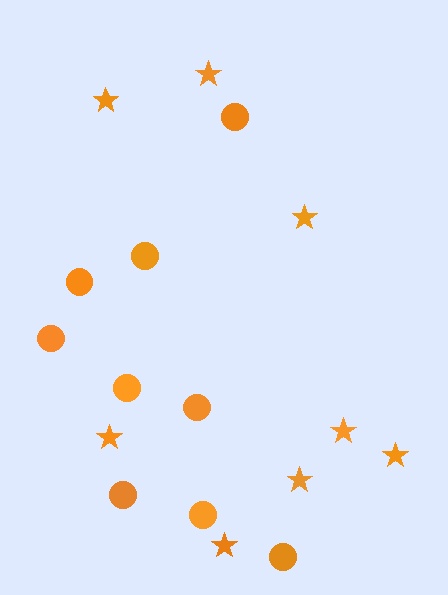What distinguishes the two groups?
There are 2 groups: one group of stars (8) and one group of circles (9).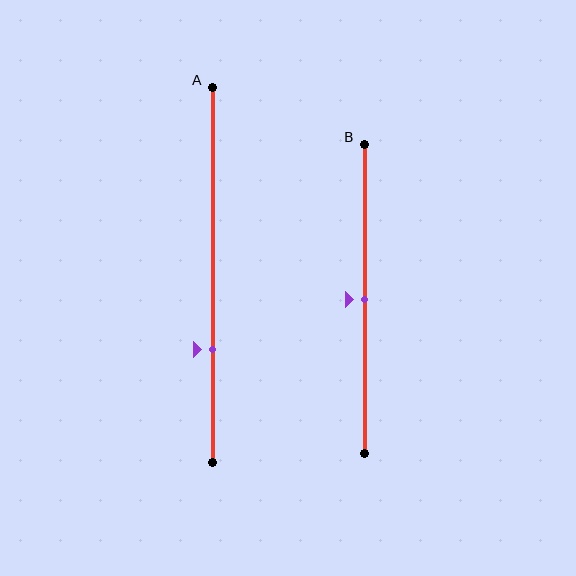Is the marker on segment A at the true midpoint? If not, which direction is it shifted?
No, the marker on segment A is shifted downward by about 20% of the segment length.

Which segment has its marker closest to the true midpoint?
Segment B has its marker closest to the true midpoint.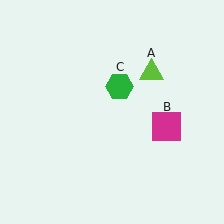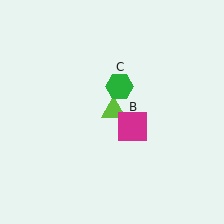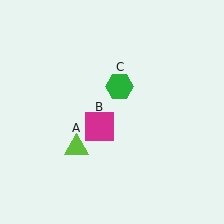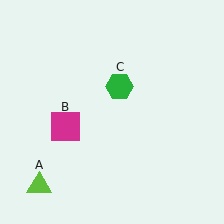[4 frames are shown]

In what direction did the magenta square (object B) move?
The magenta square (object B) moved left.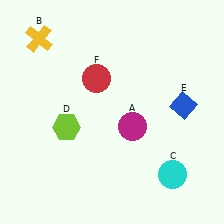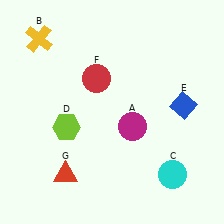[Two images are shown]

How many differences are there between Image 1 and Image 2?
There is 1 difference between the two images.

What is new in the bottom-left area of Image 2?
A red triangle (G) was added in the bottom-left area of Image 2.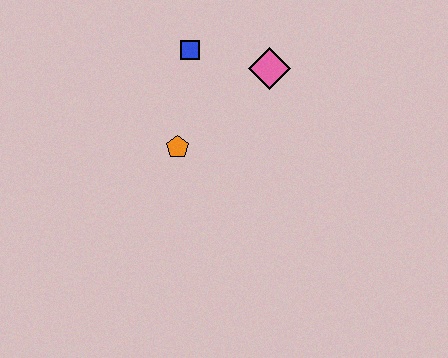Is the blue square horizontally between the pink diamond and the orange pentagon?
Yes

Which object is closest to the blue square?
The pink diamond is closest to the blue square.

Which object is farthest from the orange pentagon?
The pink diamond is farthest from the orange pentagon.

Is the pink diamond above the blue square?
No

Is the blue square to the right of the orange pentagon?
Yes